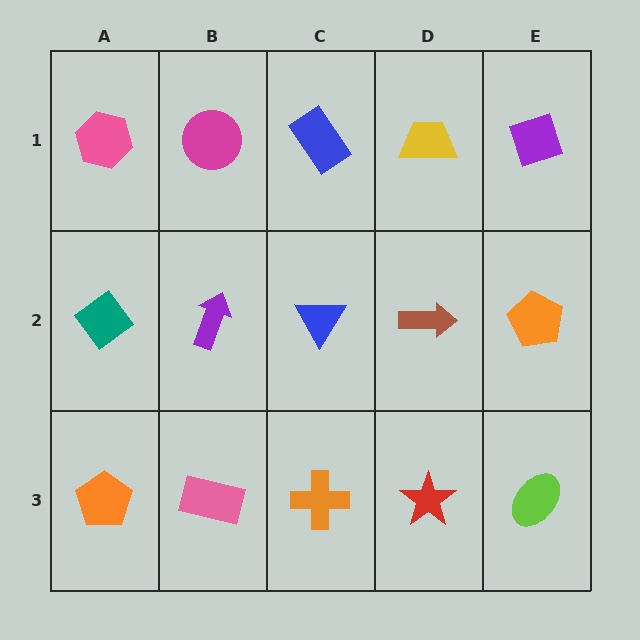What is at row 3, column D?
A red star.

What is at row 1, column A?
A pink hexagon.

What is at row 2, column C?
A blue triangle.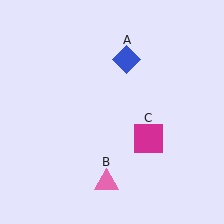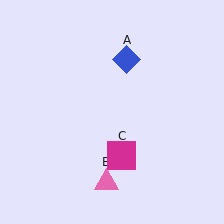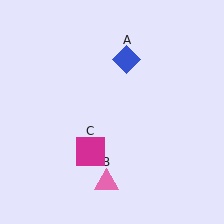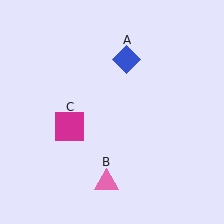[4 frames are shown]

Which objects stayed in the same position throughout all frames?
Blue diamond (object A) and pink triangle (object B) remained stationary.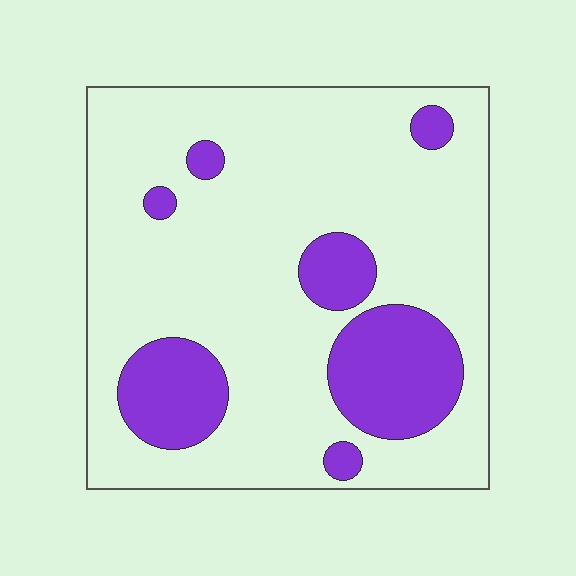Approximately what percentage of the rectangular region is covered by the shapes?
Approximately 20%.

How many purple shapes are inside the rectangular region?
7.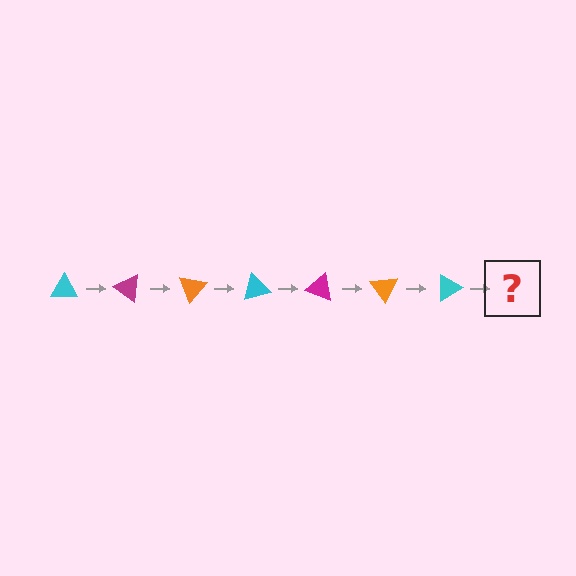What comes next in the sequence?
The next element should be a magenta triangle, rotated 245 degrees from the start.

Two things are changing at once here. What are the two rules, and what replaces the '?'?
The two rules are that it rotates 35 degrees each step and the color cycles through cyan, magenta, and orange. The '?' should be a magenta triangle, rotated 245 degrees from the start.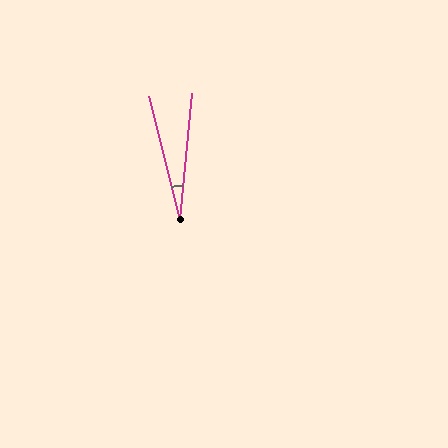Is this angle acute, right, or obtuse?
It is acute.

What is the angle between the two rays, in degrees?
Approximately 20 degrees.